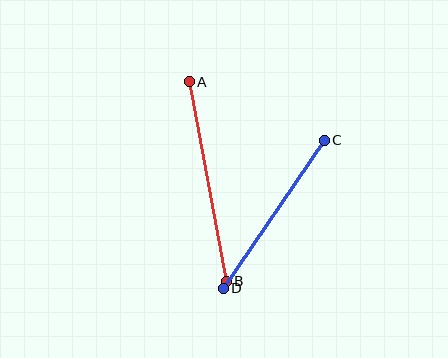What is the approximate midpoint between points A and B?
The midpoint is at approximately (208, 181) pixels.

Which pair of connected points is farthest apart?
Points A and B are farthest apart.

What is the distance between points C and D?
The distance is approximately 179 pixels.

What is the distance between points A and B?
The distance is approximately 203 pixels.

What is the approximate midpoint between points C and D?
The midpoint is at approximately (274, 214) pixels.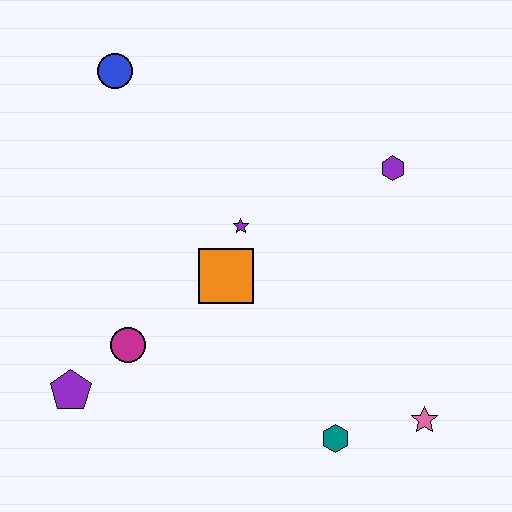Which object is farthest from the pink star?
The blue circle is farthest from the pink star.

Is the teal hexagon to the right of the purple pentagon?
Yes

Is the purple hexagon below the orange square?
No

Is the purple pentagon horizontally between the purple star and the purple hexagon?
No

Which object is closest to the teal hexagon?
The pink star is closest to the teal hexagon.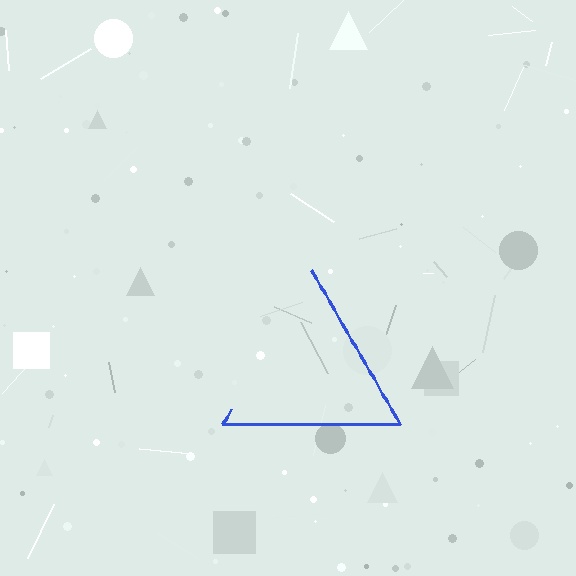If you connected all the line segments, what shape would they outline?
They would outline a triangle.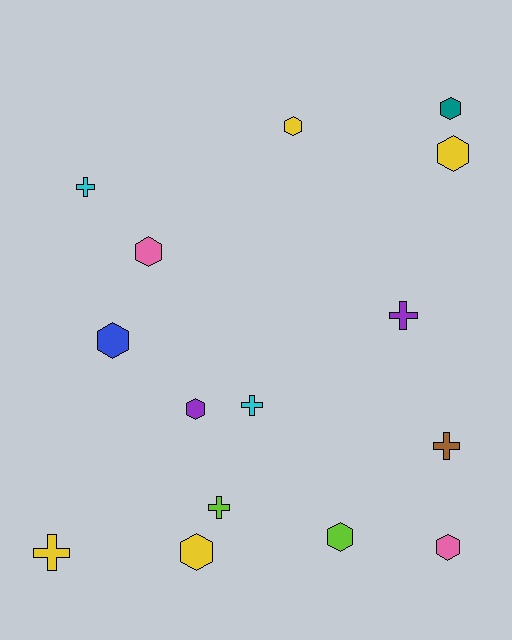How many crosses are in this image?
There are 6 crosses.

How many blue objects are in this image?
There is 1 blue object.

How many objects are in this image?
There are 15 objects.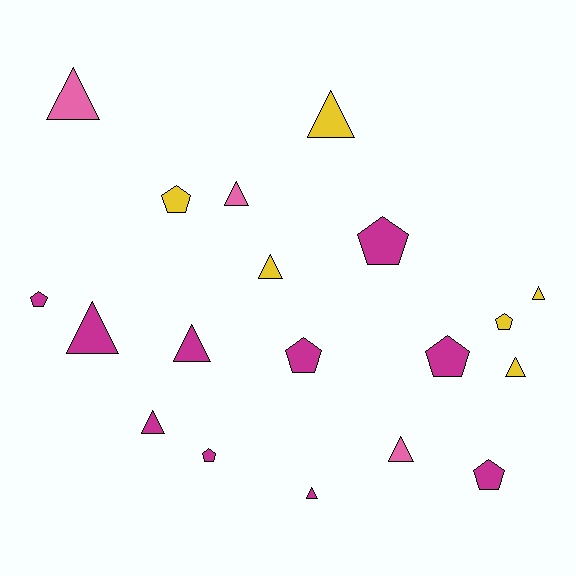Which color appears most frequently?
Magenta, with 10 objects.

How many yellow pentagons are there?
There are 2 yellow pentagons.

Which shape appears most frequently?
Triangle, with 11 objects.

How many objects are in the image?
There are 19 objects.